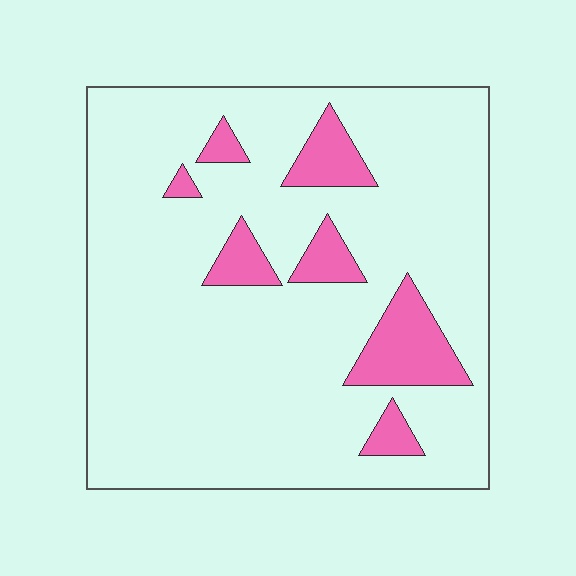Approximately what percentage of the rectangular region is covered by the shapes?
Approximately 15%.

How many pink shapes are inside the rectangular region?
7.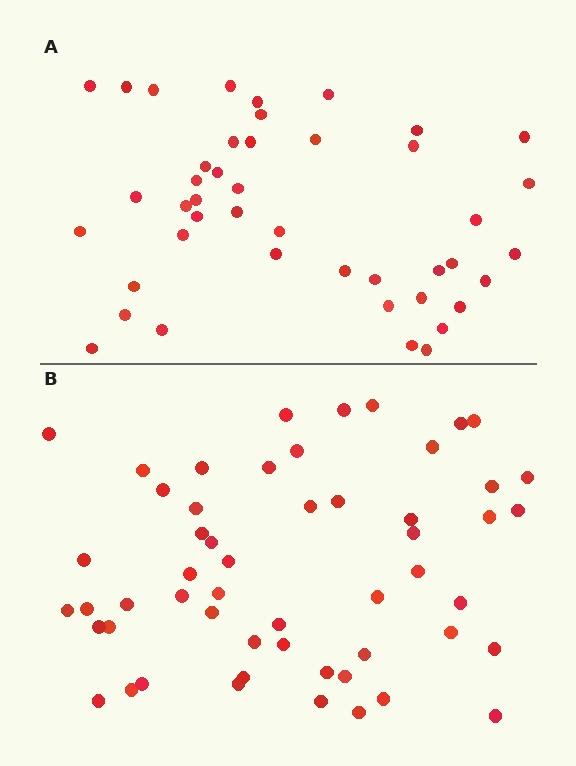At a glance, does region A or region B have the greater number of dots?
Region B (the bottom region) has more dots.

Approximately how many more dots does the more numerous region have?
Region B has roughly 10 or so more dots than region A.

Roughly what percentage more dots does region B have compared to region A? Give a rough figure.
About 25% more.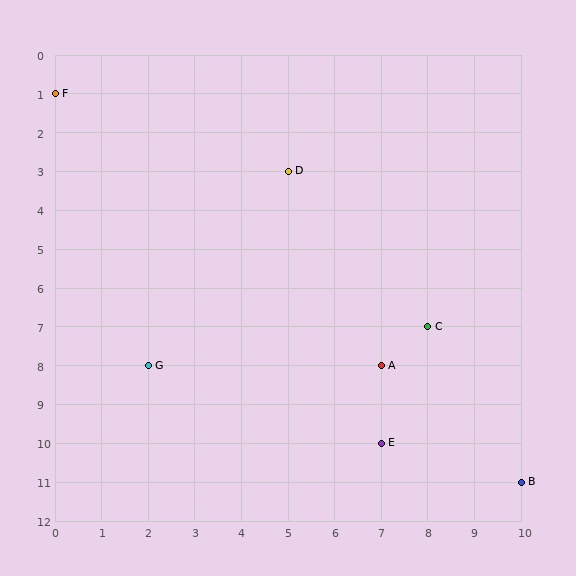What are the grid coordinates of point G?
Point G is at grid coordinates (2, 8).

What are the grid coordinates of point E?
Point E is at grid coordinates (7, 10).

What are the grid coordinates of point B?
Point B is at grid coordinates (10, 11).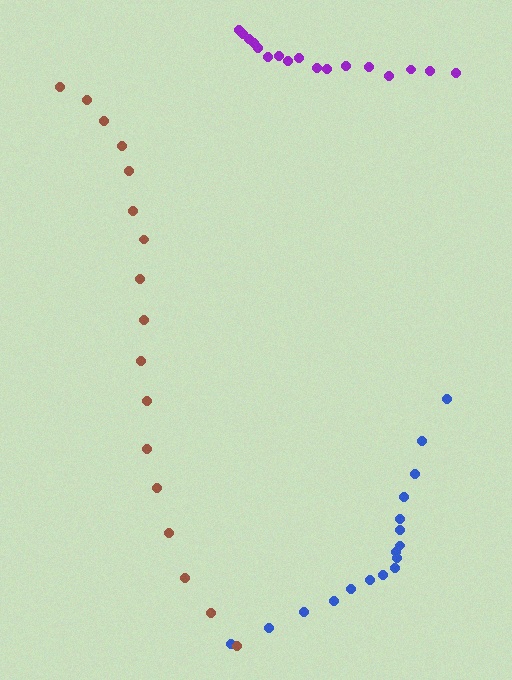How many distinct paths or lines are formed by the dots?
There are 3 distinct paths.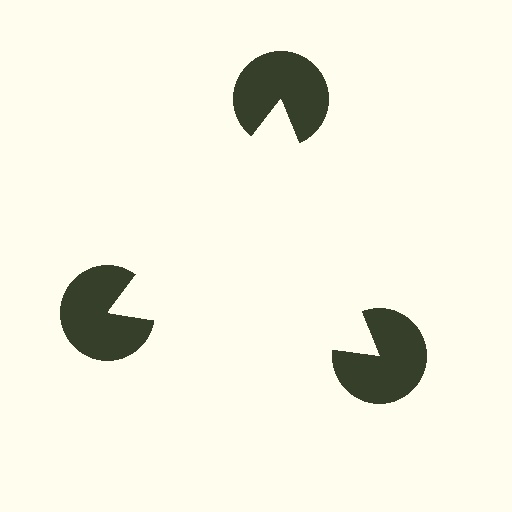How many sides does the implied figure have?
3 sides.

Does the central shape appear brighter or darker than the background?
It typically appears slightly brighter than the background, even though no actual brightness change is drawn.